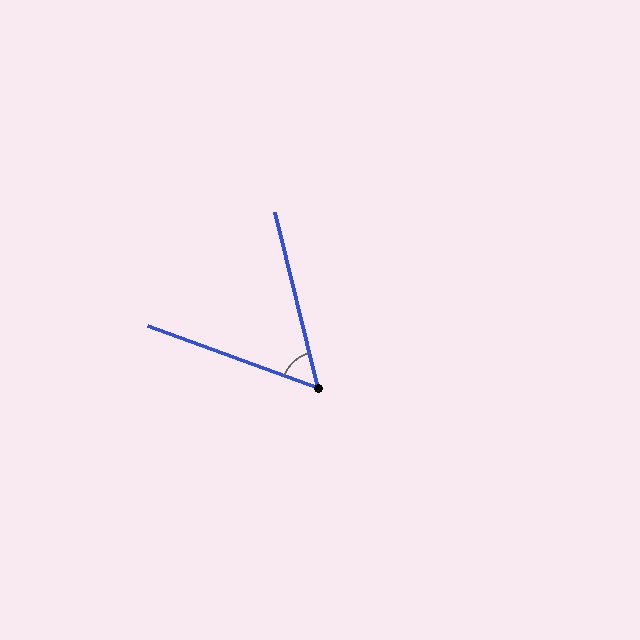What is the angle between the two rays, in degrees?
Approximately 56 degrees.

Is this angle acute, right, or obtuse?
It is acute.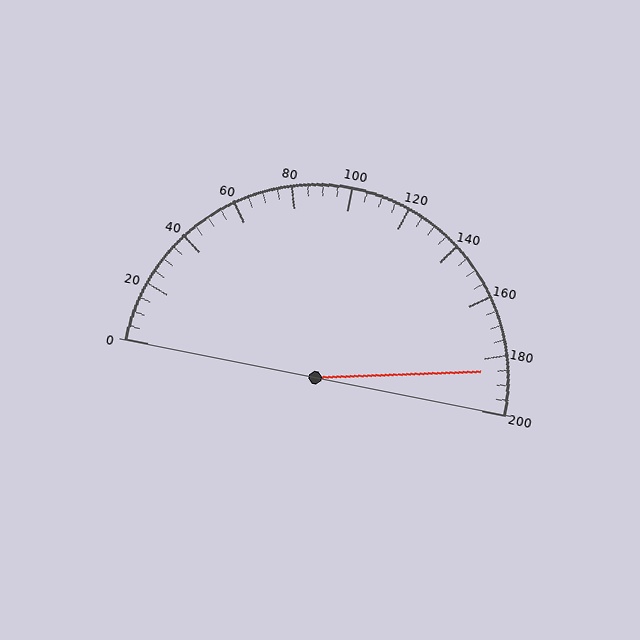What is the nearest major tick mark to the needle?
The nearest major tick mark is 180.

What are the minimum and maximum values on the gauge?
The gauge ranges from 0 to 200.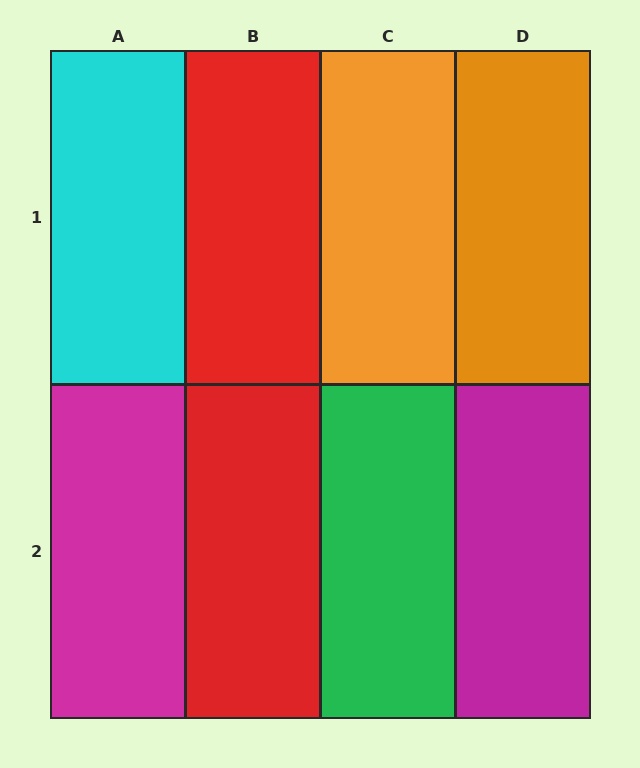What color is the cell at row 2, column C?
Green.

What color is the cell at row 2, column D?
Magenta.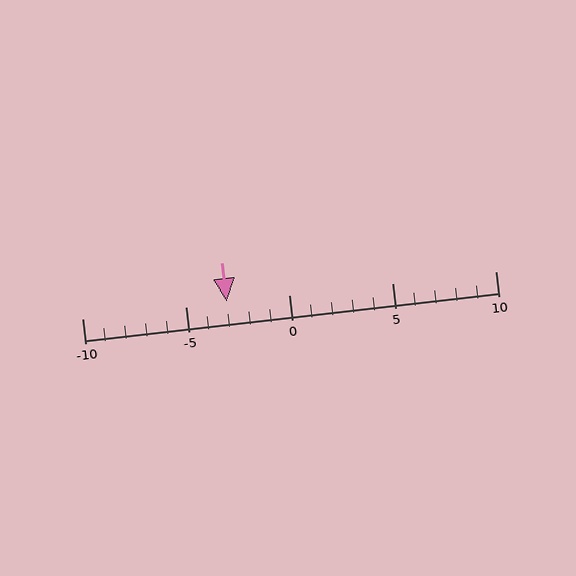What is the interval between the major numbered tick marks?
The major tick marks are spaced 5 units apart.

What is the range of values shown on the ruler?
The ruler shows values from -10 to 10.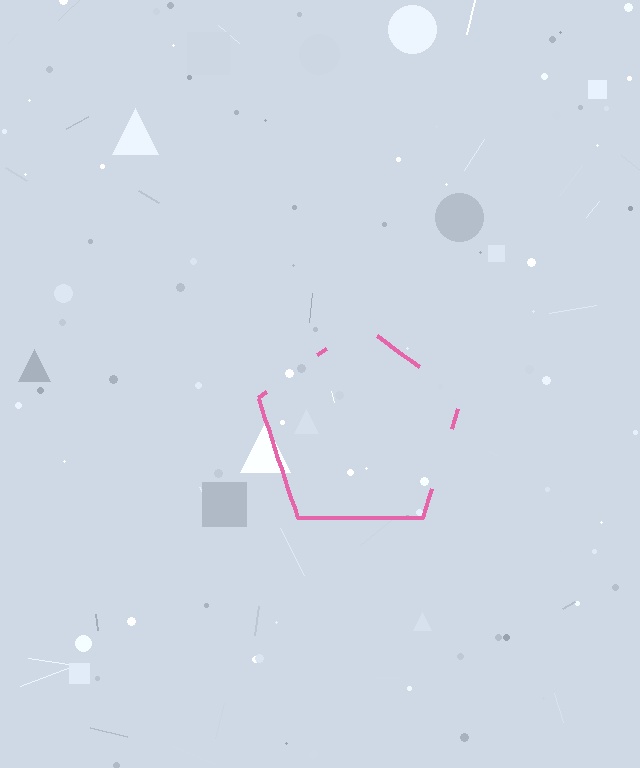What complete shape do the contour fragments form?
The contour fragments form a pentagon.